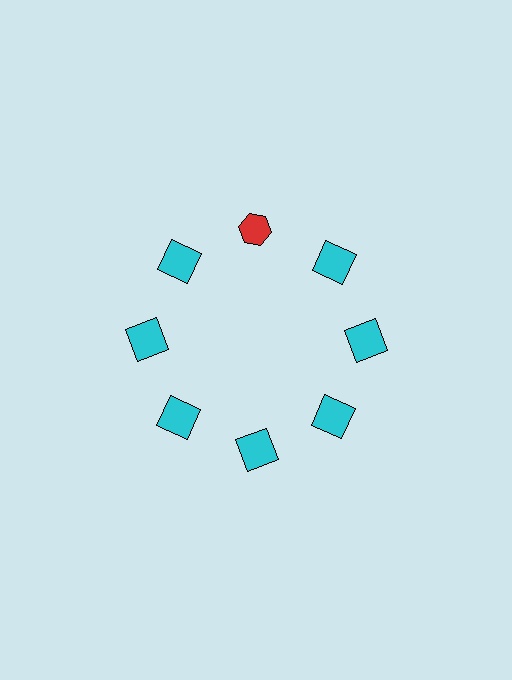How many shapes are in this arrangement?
There are 8 shapes arranged in a ring pattern.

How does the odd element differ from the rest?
It differs in both color (red instead of cyan) and shape (hexagon instead of square).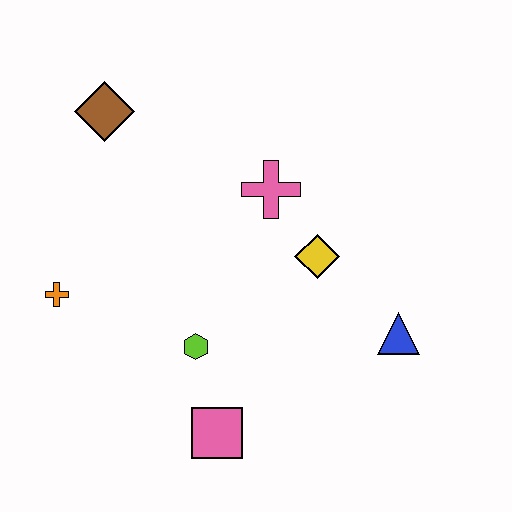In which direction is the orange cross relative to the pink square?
The orange cross is to the left of the pink square.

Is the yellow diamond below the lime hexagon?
No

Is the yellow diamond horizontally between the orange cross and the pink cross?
No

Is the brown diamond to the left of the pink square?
Yes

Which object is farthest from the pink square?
The brown diamond is farthest from the pink square.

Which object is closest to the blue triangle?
The yellow diamond is closest to the blue triangle.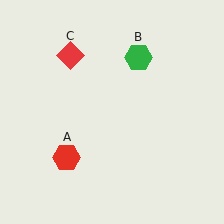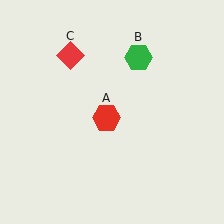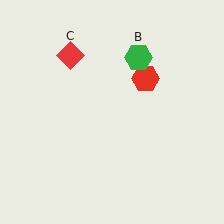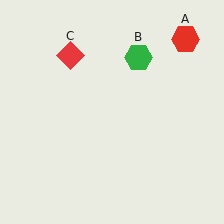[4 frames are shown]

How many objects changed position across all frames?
1 object changed position: red hexagon (object A).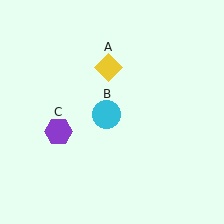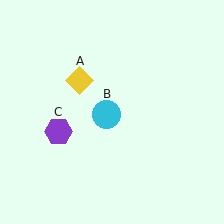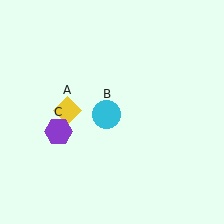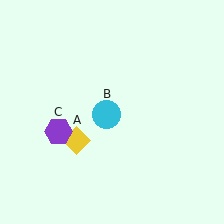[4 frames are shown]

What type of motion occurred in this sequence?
The yellow diamond (object A) rotated counterclockwise around the center of the scene.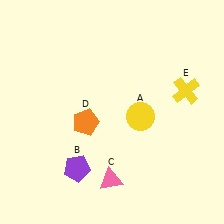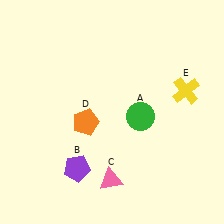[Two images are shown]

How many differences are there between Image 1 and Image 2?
There is 1 difference between the two images.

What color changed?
The circle (A) changed from yellow in Image 1 to green in Image 2.